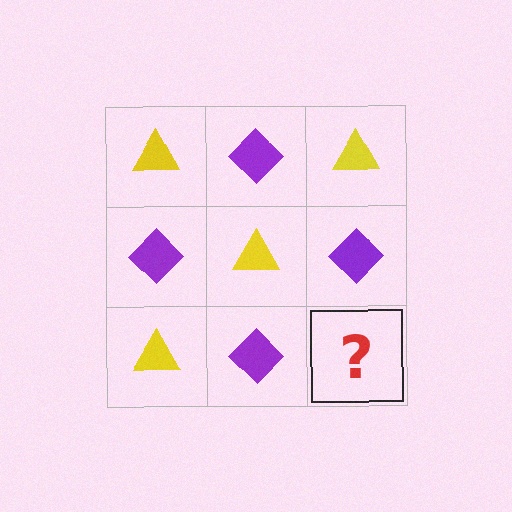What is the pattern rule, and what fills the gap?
The rule is that it alternates yellow triangle and purple diamond in a checkerboard pattern. The gap should be filled with a yellow triangle.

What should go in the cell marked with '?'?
The missing cell should contain a yellow triangle.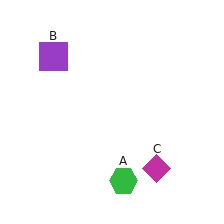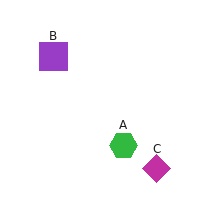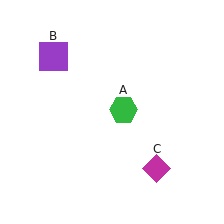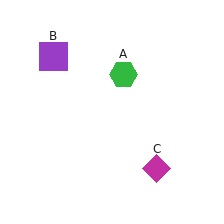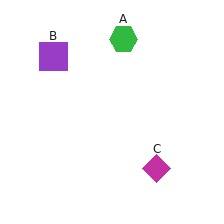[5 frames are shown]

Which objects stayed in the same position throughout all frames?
Purple square (object B) and magenta diamond (object C) remained stationary.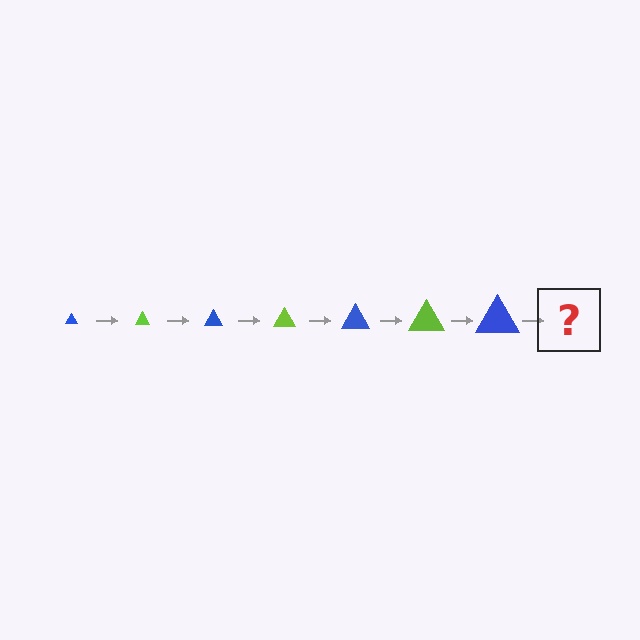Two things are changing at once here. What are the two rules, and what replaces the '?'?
The two rules are that the triangle grows larger each step and the color cycles through blue and lime. The '?' should be a lime triangle, larger than the previous one.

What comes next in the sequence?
The next element should be a lime triangle, larger than the previous one.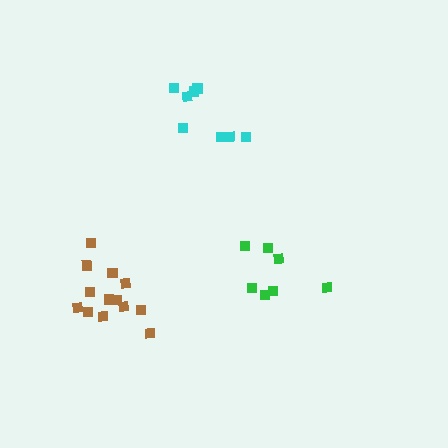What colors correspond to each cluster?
The clusters are colored: green, cyan, brown.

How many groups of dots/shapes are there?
There are 3 groups.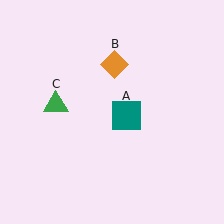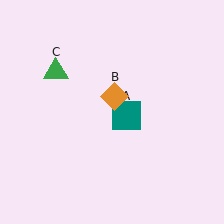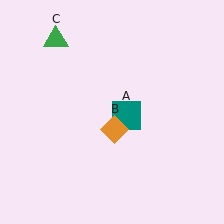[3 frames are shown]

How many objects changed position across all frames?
2 objects changed position: orange diamond (object B), green triangle (object C).